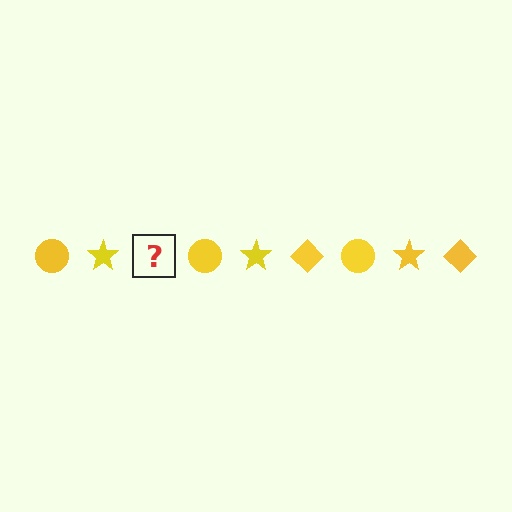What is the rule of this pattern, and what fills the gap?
The rule is that the pattern cycles through circle, star, diamond shapes in yellow. The gap should be filled with a yellow diamond.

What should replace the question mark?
The question mark should be replaced with a yellow diamond.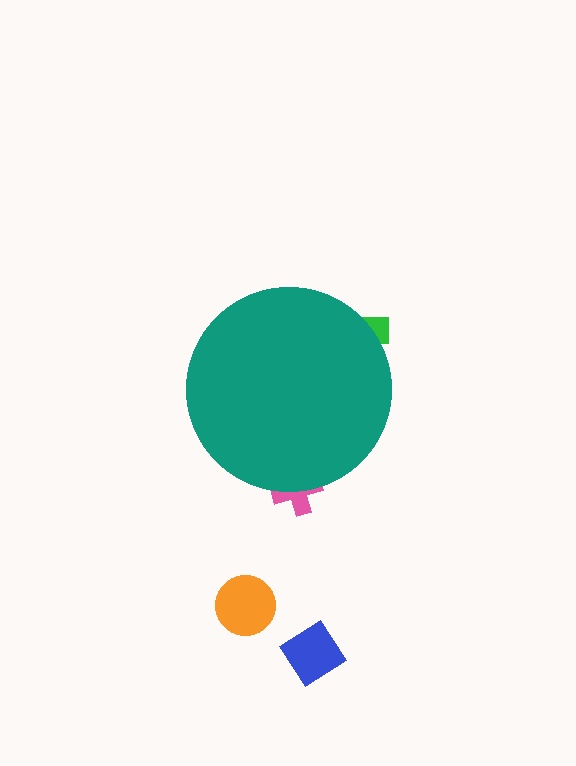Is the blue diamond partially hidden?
No, the blue diamond is fully visible.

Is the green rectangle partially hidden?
Yes, the green rectangle is partially hidden behind the teal circle.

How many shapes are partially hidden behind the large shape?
2 shapes are partially hidden.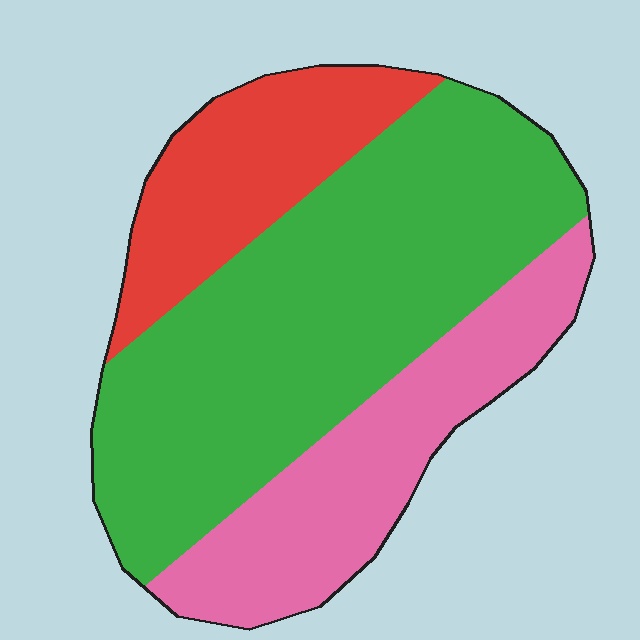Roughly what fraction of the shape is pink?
Pink covers roughly 25% of the shape.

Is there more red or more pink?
Pink.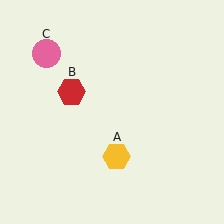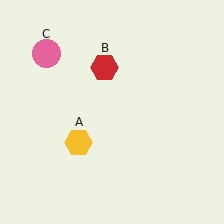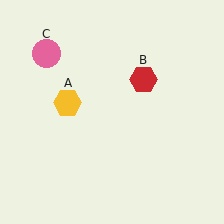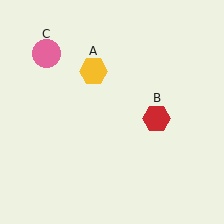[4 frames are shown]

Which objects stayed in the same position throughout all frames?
Pink circle (object C) remained stationary.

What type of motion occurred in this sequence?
The yellow hexagon (object A), red hexagon (object B) rotated clockwise around the center of the scene.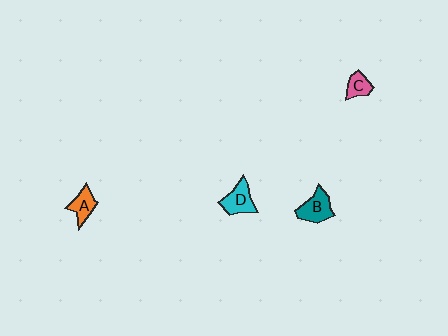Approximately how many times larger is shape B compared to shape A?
Approximately 1.3 times.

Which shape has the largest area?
Shape B (teal).